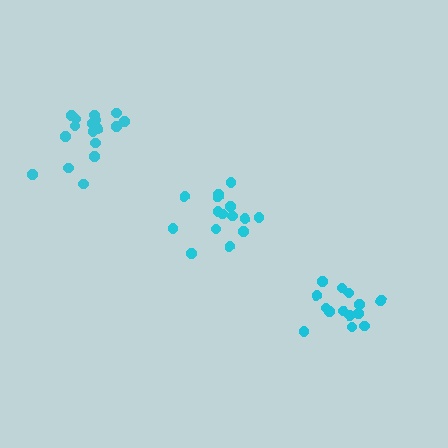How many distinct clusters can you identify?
There are 3 distinct clusters.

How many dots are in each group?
Group 1: 15 dots, Group 2: 17 dots, Group 3: 14 dots (46 total).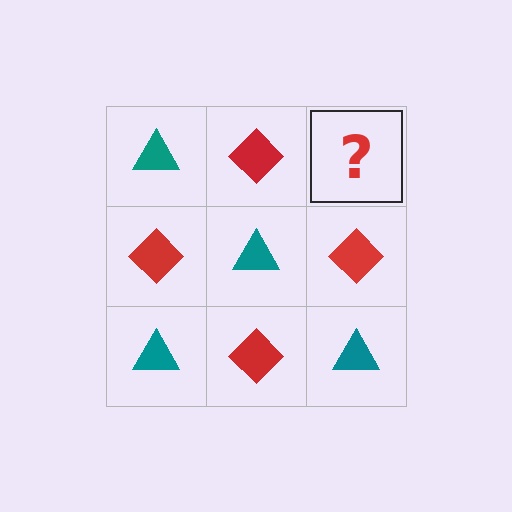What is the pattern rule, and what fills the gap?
The rule is that it alternates teal triangle and red diamond in a checkerboard pattern. The gap should be filled with a teal triangle.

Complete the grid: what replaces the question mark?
The question mark should be replaced with a teal triangle.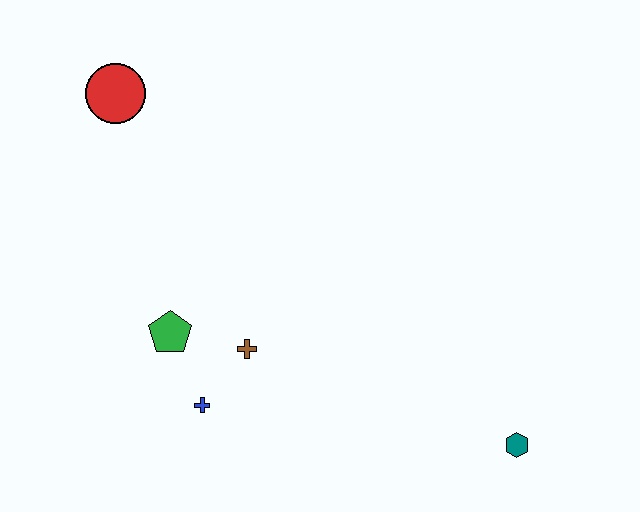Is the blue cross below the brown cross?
Yes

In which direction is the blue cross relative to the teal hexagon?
The blue cross is to the left of the teal hexagon.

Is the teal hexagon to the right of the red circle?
Yes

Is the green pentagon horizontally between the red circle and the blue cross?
Yes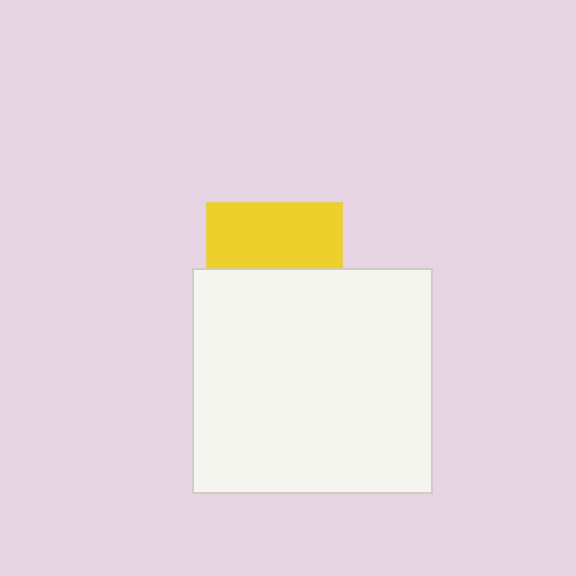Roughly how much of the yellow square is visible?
About half of it is visible (roughly 49%).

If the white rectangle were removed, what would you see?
You would see the complete yellow square.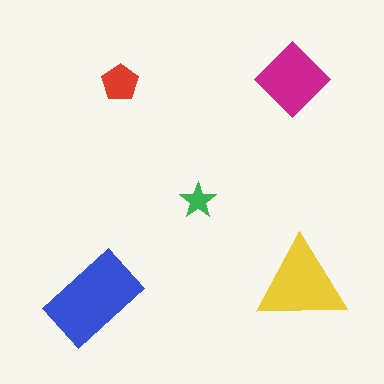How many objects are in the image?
There are 5 objects in the image.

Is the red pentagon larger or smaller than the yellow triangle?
Smaller.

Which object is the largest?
The blue rectangle.